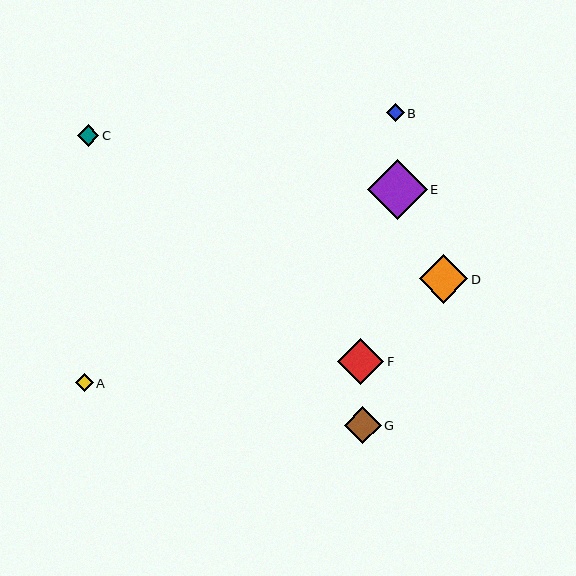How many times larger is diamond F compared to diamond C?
Diamond F is approximately 2.1 times the size of diamond C.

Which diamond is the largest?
Diamond E is the largest with a size of approximately 60 pixels.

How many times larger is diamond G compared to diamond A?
Diamond G is approximately 2.1 times the size of diamond A.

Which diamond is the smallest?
Diamond A is the smallest with a size of approximately 17 pixels.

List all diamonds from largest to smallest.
From largest to smallest: E, D, F, G, C, B, A.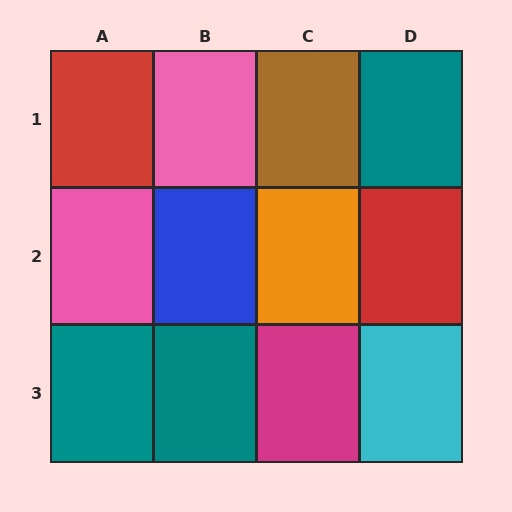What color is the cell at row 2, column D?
Red.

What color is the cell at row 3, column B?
Teal.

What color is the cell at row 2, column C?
Orange.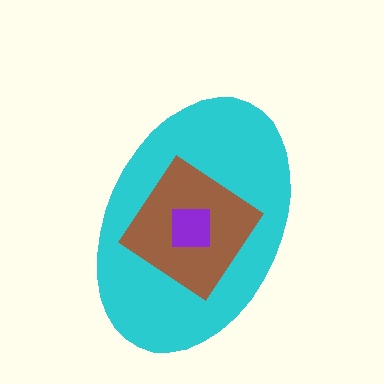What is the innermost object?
The purple square.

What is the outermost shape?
The cyan ellipse.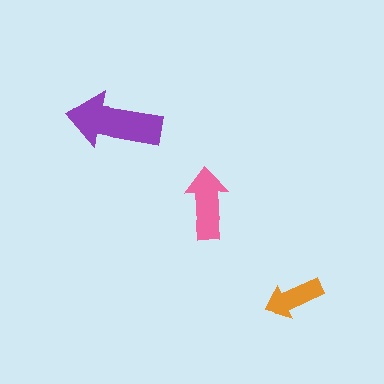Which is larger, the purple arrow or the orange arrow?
The purple one.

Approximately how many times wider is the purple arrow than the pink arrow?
About 1.5 times wider.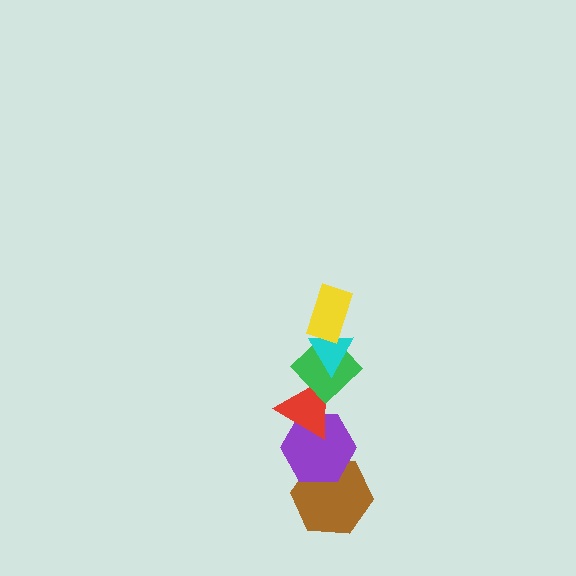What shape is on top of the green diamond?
The cyan triangle is on top of the green diamond.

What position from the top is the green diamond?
The green diamond is 3rd from the top.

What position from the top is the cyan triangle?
The cyan triangle is 2nd from the top.